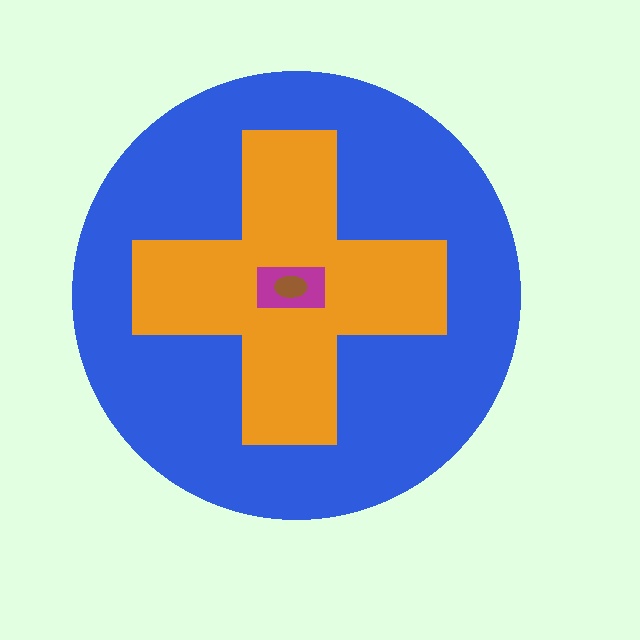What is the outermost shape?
The blue circle.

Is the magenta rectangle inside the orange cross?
Yes.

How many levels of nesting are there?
4.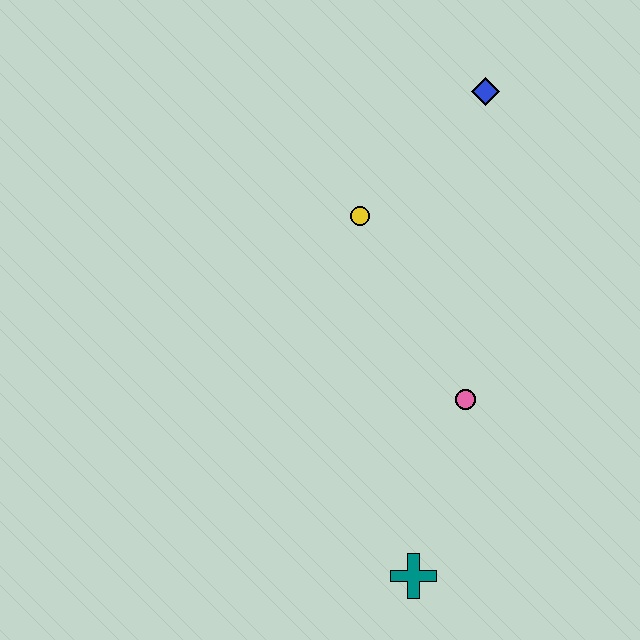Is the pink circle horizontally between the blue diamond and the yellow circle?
Yes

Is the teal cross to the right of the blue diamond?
No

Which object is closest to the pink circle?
The teal cross is closest to the pink circle.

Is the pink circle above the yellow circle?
No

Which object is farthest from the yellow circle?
The teal cross is farthest from the yellow circle.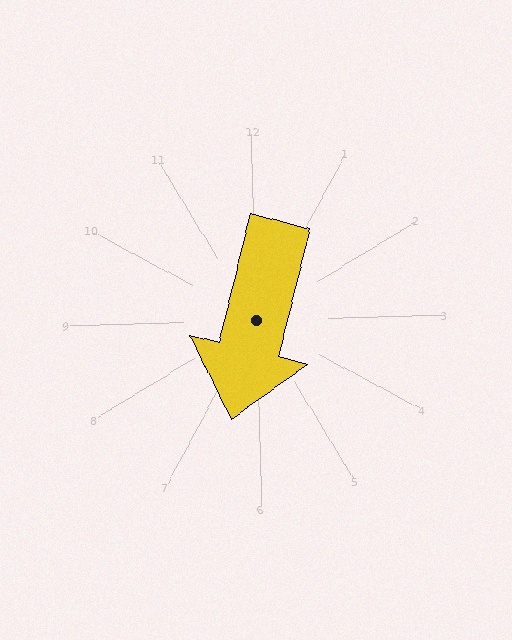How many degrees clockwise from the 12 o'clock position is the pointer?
Approximately 196 degrees.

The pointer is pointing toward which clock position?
Roughly 7 o'clock.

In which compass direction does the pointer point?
South.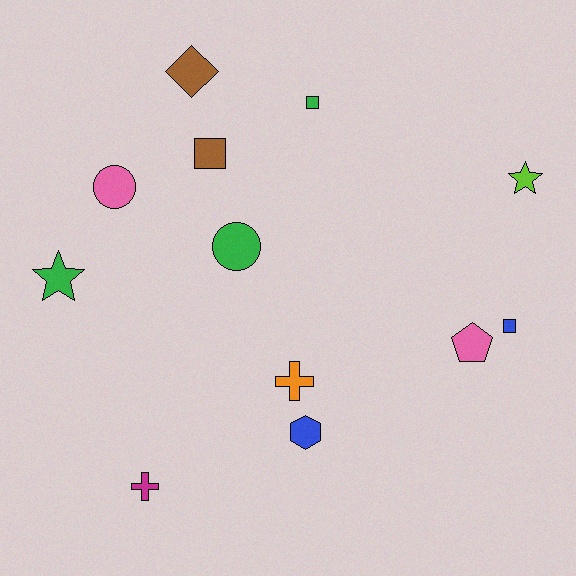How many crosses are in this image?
There are 2 crosses.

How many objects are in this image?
There are 12 objects.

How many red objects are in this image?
There are no red objects.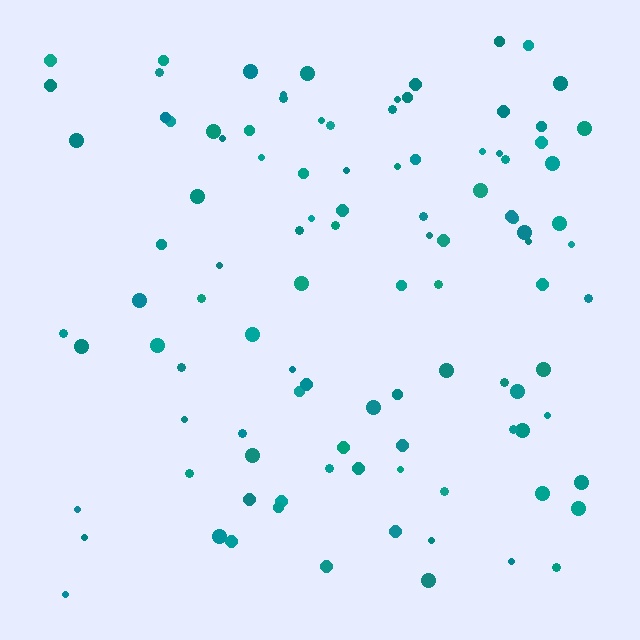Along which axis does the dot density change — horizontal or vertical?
Horizontal.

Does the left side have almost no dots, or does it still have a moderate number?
Still a moderate number, just noticeably fewer than the right.